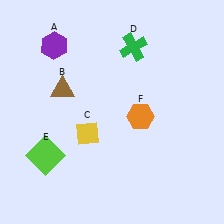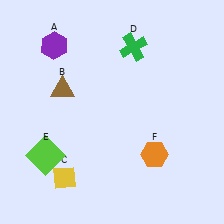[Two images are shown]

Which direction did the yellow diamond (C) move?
The yellow diamond (C) moved down.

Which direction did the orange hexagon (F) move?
The orange hexagon (F) moved down.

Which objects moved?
The objects that moved are: the yellow diamond (C), the orange hexagon (F).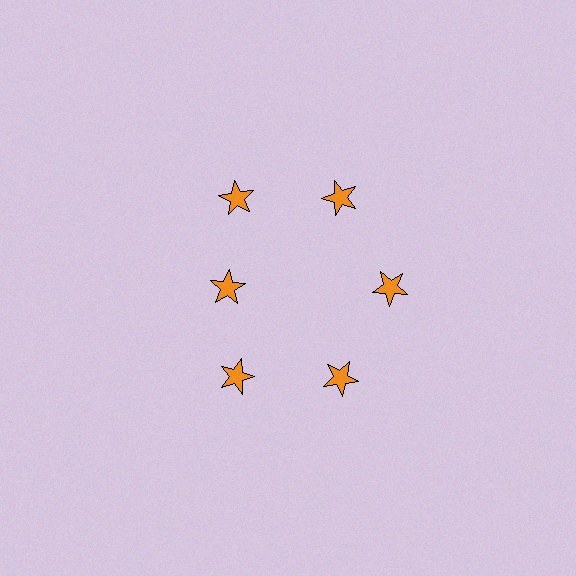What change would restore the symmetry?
The symmetry would be restored by moving it outward, back onto the ring so that all 6 stars sit at equal angles and equal distance from the center.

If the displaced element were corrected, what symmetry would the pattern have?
It would have 6-fold rotational symmetry — the pattern would map onto itself every 60 degrees.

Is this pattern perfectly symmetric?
No. The 6 orange stars are arranged in a ring, but one element near the 9 o'clock position is pulled inward toward the center, breaking the 6-fold rotational symmetry.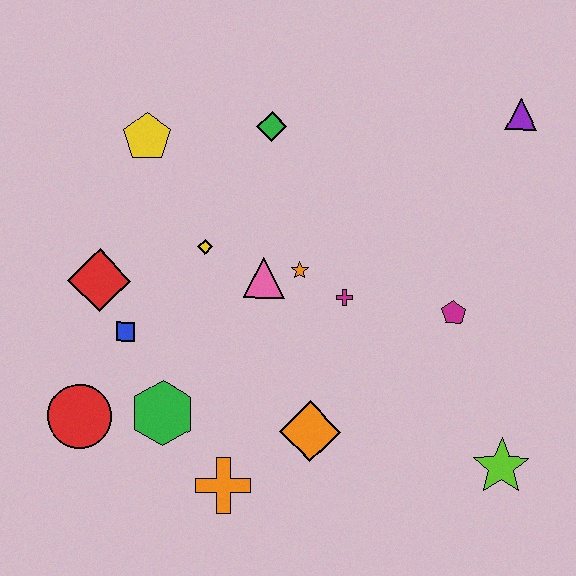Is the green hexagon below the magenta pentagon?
Yes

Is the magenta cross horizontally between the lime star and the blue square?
Yes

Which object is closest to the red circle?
The green hexagon is closest to the red circle.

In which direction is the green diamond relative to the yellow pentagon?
The green diamond is to the right of the yellow pentagon.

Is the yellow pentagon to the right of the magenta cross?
No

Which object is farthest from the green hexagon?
The purple triangle is farthest from the green hexagon.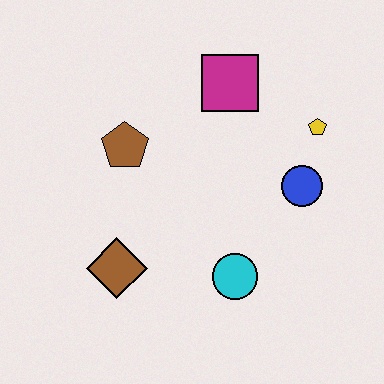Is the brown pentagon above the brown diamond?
Yes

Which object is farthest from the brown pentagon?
The yellow pentagon is farthest from the brown pentagon.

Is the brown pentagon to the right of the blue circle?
No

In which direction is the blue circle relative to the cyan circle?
The blue circle is above the cyan circle.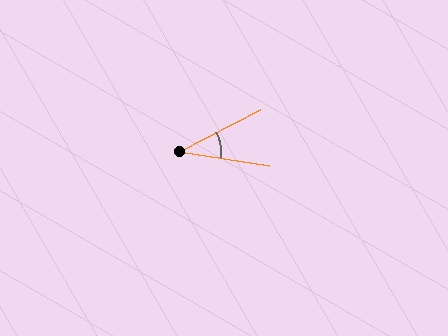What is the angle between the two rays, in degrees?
Approximately 36 degrees.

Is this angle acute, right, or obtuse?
It is acute.